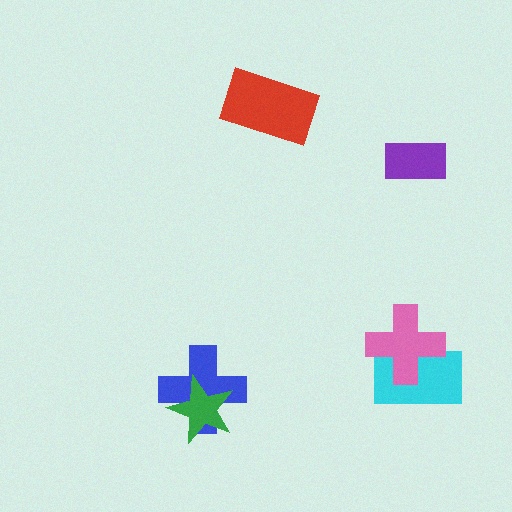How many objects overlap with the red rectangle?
0 objects overlap with the red rectangle.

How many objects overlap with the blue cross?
1 object overlaps with the blue cross.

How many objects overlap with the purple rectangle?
0 objects overlap with the purple rectangle.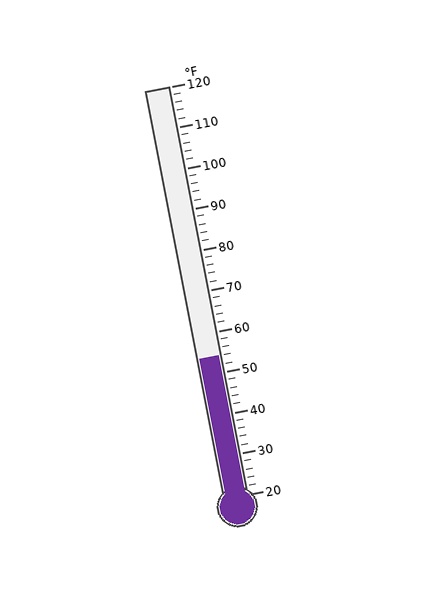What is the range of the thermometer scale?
The thermometer scale ranges from 20°F to 120°F.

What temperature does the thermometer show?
The thermometer shows approximately 54°F.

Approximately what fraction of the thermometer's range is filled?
The thermometer is filled to approximately 35% of its range.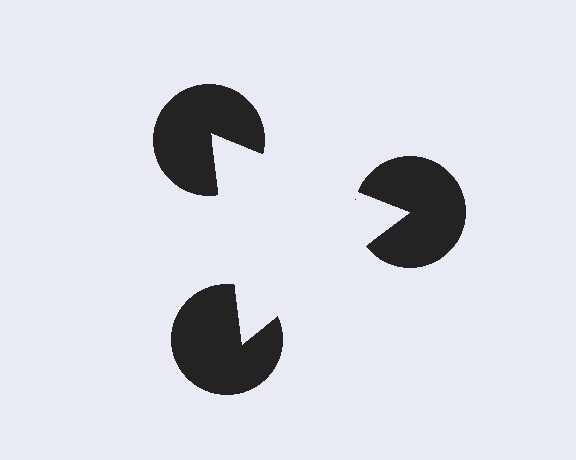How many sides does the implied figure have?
3 sides.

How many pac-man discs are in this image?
There are 3 — one at each vertex of the illusory triangle.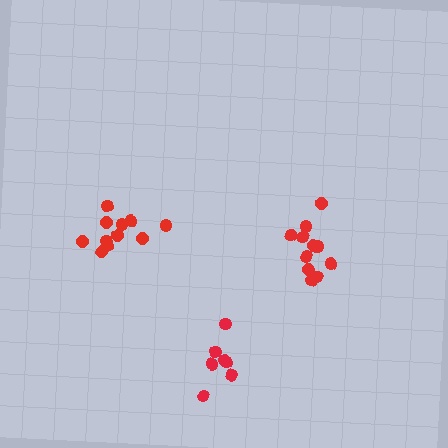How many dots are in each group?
Group 1: 11 dots, Group 2: 11 dots, Group 3: 7 dots (29 total).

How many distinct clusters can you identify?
There are 3 distinct clusters.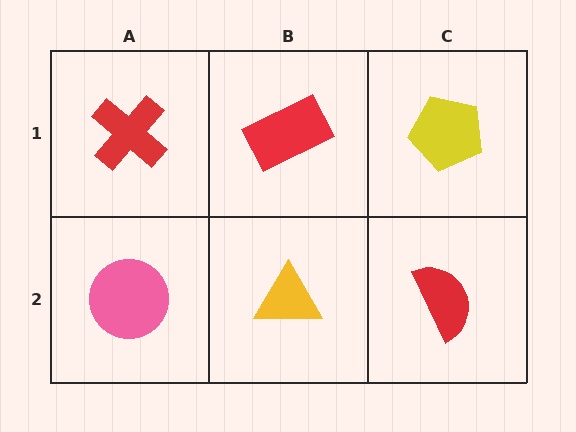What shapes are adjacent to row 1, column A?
A pink circle (row 2, column A), a red rectangle (row 1, column B).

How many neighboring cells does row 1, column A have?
2.